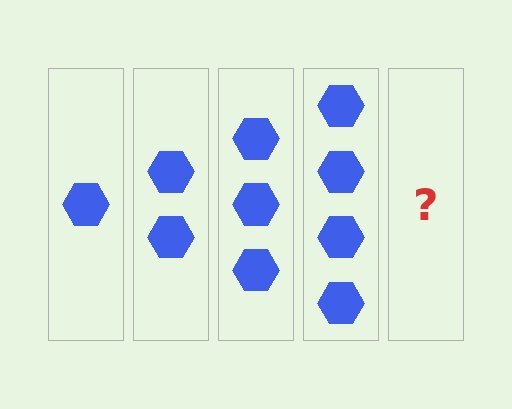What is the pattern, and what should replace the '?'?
The pattern is that each step adds one more hexagon. The '?' should be 5 hexagons.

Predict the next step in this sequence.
The next step is 5 hexagons.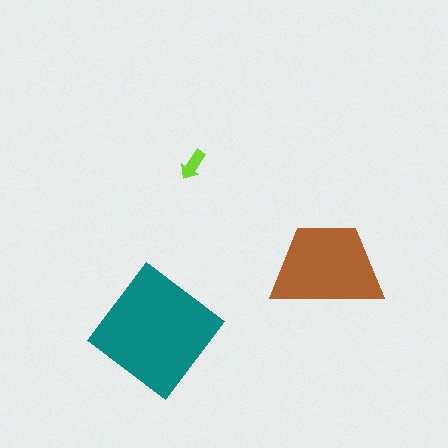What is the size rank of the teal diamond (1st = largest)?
1st.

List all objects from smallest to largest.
The lime arrow, the brown trapezoid, the teal diamond.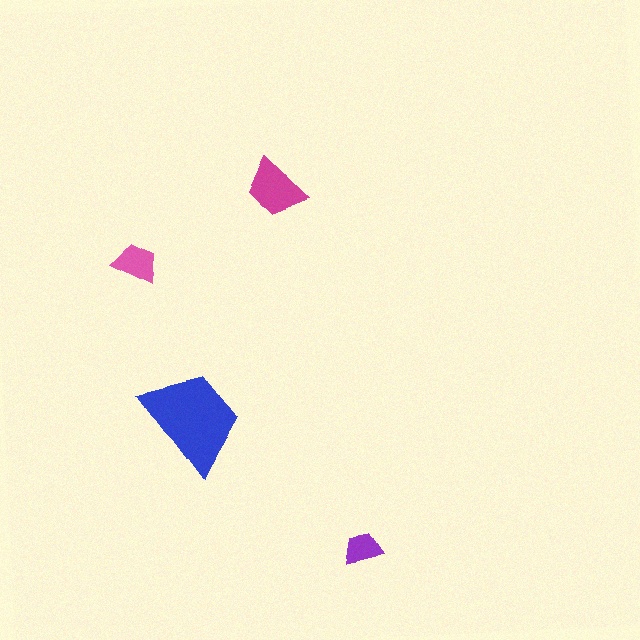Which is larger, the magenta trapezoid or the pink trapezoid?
The magenta one.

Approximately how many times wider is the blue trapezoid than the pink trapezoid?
About 2.5 times wider.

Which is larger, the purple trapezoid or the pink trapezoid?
The pink one.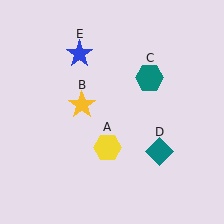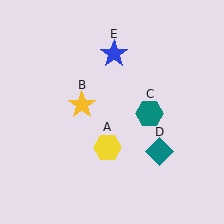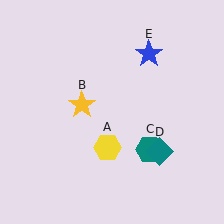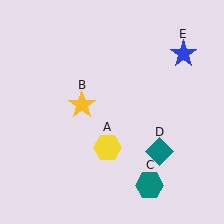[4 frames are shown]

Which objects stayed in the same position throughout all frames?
Yellow hexagon (object A) and yellow star (object B) and teal diamond (object D) remained stationary.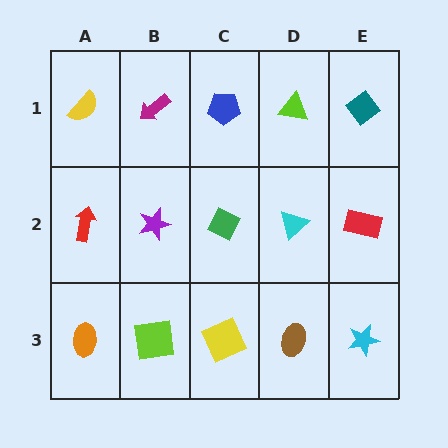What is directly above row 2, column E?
A teal diamond.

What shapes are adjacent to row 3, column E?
A red rectangle (row 2, column E), a brown ellipse (row 3, column D).